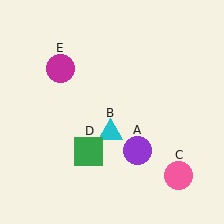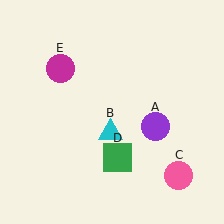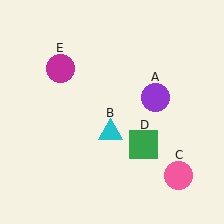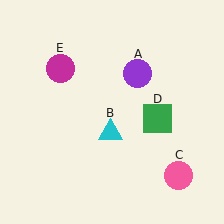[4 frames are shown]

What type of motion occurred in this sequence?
The purple circle (object A), green square (object D) rotated counterclockwise around the center of the scene.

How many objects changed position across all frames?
2 objects changed position: purple circle (object A), green square (object D).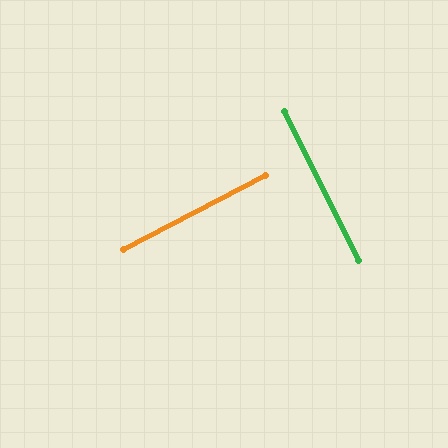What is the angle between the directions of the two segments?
Approximately 89 degrees.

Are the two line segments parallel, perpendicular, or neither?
Perpendicular — they meet at approximately 89°.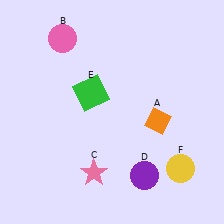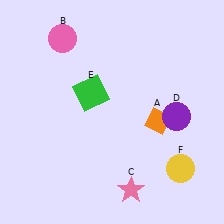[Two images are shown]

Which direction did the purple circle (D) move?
The purple circle (D) moved up.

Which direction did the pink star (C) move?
The pink star (C) moved right.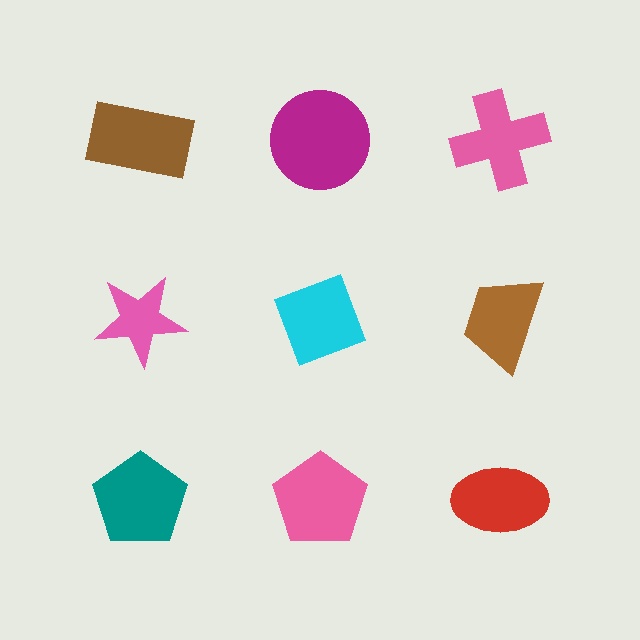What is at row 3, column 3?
A red ellipse.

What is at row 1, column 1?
A brown rectangle.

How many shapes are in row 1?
3 shapes.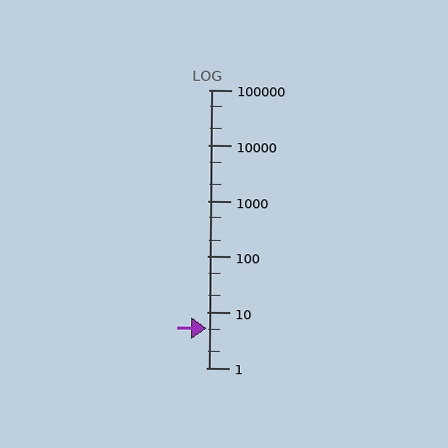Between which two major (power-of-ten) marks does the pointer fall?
The pointer is between 1 and 10.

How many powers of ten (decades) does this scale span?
The scale spans 5 decades, from 1 to 100000.